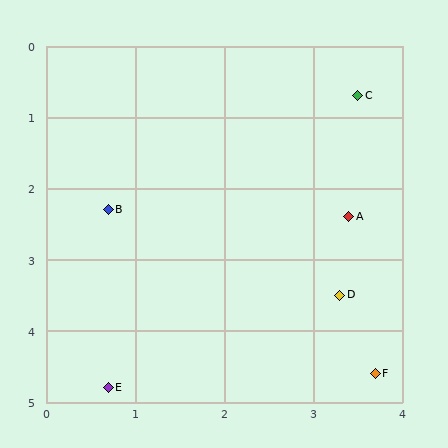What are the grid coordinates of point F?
Point F is at approximately (3.7, 4.6).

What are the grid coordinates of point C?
Point C is at approximately (3.5, 0.7).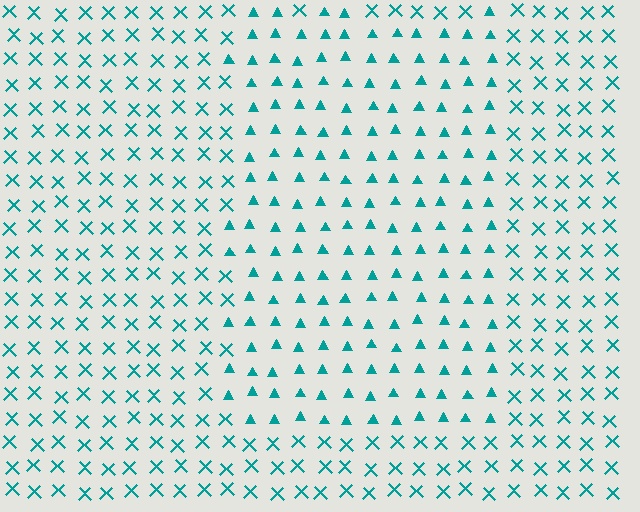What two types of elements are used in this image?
The image uses triangles inside the rectangle region and X marks outside it.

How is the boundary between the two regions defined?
The boundary is defined by a change in element shape: triangles inside vs. X marks outside. All elements share the same color and spacing.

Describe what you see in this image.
The image is filled with small teal elements arranged in a uniform grid. A rectangle-shaped region contains triangles, while the surrounding area contains X marks. The boundary is defined purely by the change in element shape.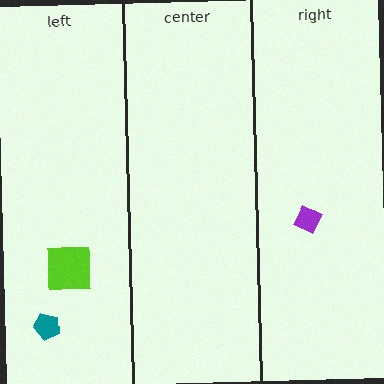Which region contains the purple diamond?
The right region.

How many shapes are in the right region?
1.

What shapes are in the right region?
The purple diamond.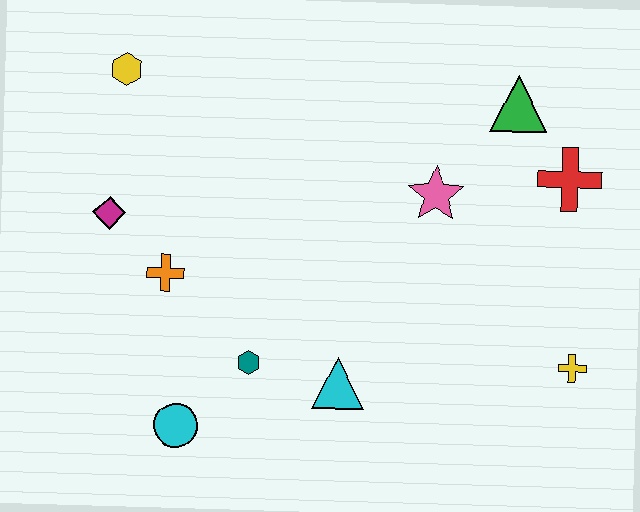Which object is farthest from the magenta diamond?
The yellow cross is farthest from the magenta diamond.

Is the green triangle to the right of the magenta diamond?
Yes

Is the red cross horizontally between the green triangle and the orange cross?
No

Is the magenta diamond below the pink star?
Yes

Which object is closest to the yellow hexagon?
The magenta diamond is closest to the yellow hexagon.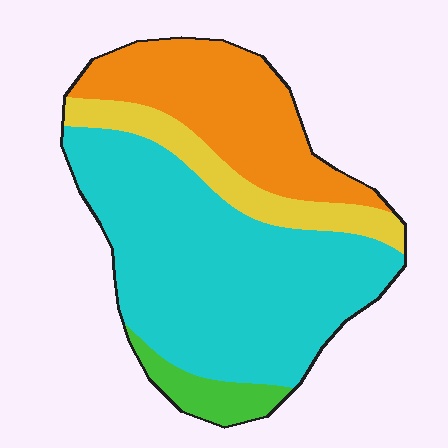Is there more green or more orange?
Orange.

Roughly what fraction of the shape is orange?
Orange takes up about one quarter (1/4) of the shape.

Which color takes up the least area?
Green, at roughly 5%.